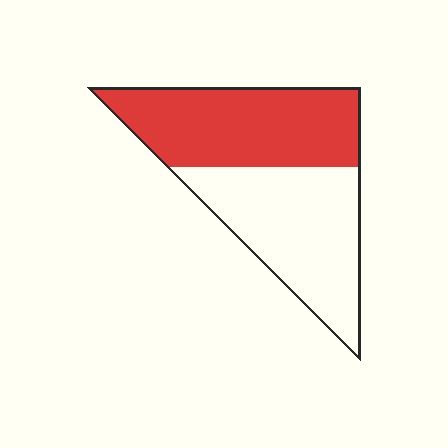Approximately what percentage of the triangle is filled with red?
Approximately 50%.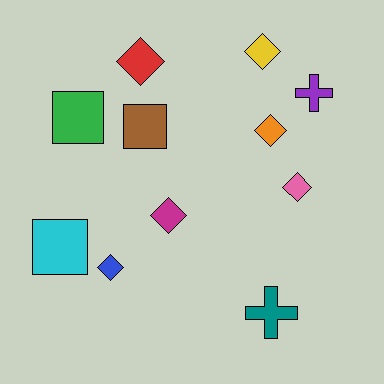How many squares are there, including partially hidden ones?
There are 3 squares.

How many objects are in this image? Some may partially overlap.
There are 11 objects.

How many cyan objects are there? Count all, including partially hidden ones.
There is 1 cyan object.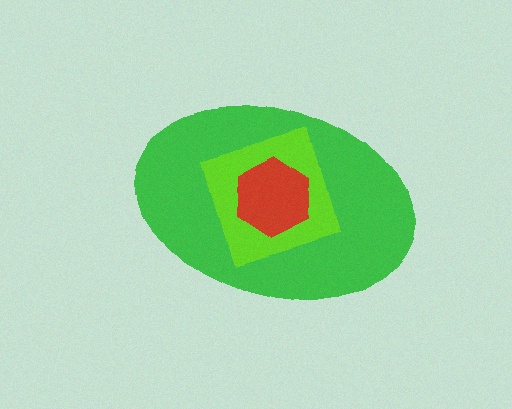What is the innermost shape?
The red hexagon.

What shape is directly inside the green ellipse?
The lime square.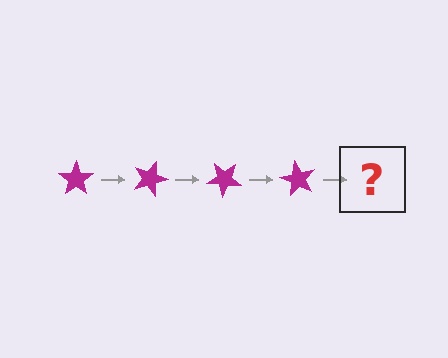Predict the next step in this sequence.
The next step is a magenta star rotated 80 degrees.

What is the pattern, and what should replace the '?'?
The pattern is that the star rotates 20 degrees each step. The '?' should be a magenta star rotated 80 degrees.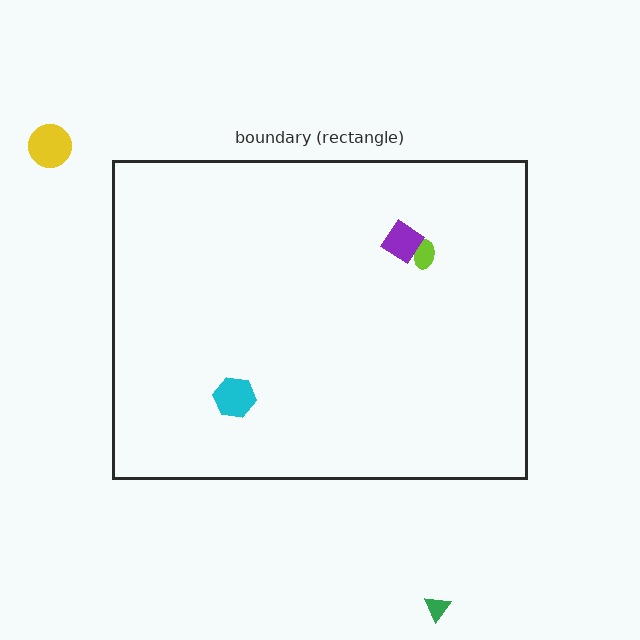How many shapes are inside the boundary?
3 inside, 2 outside.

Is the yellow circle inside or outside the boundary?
Outside.